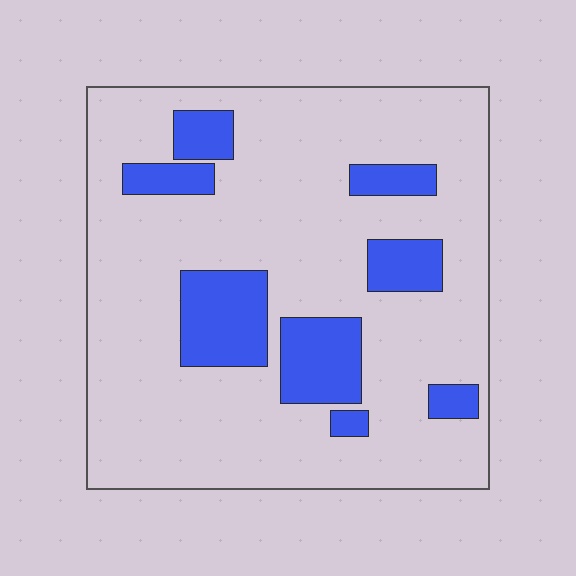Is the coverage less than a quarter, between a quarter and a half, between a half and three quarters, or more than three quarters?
Less than a quarter.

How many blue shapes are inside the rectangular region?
8.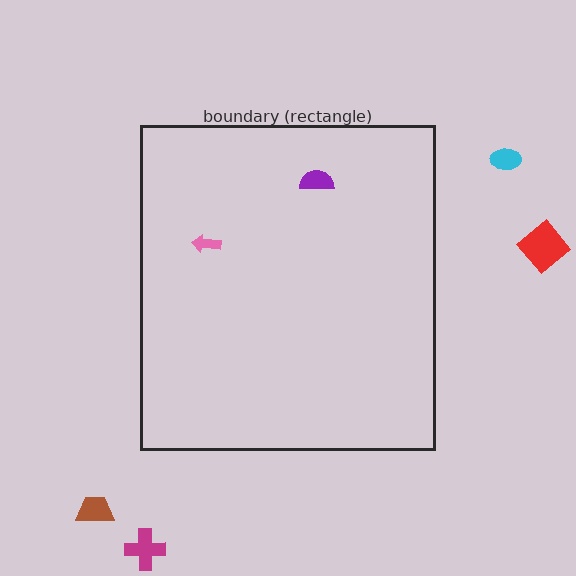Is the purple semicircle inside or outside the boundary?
Inside.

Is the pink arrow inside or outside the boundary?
Inside.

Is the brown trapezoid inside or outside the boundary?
Outside.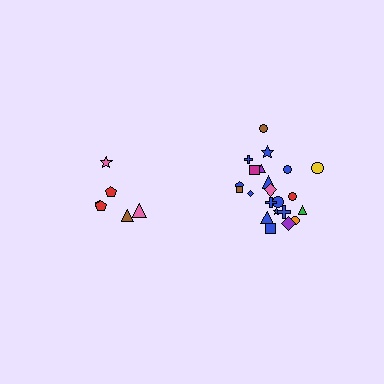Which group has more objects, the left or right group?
The right group.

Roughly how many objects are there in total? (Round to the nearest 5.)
Roughly 30 objects in total.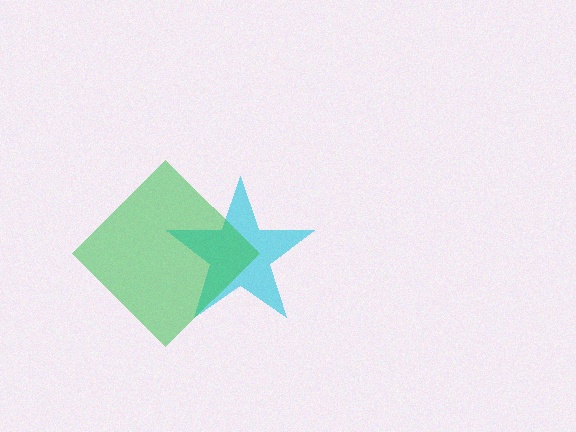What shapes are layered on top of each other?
The layered shapes are: a cyan star, a green diamond.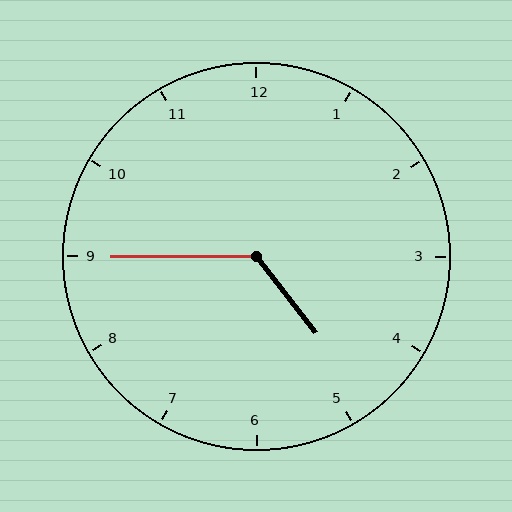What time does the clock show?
4:45.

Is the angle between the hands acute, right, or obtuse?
It is obtuse.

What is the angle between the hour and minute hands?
Approximately 128 degrees.